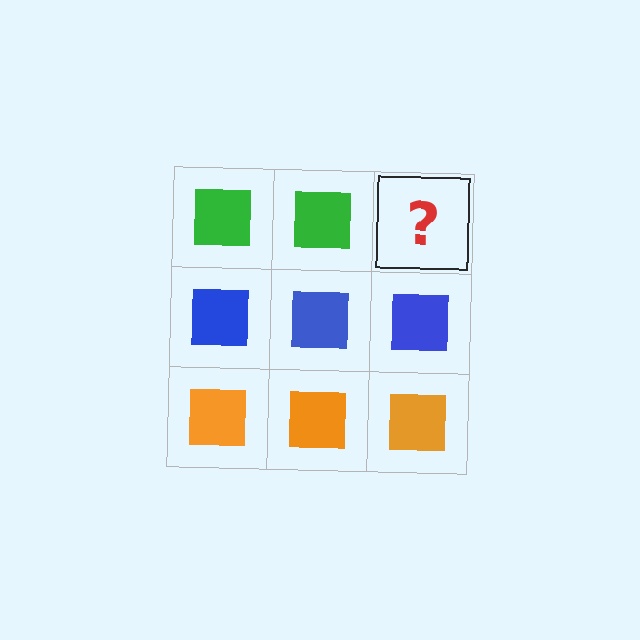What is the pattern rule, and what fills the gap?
The rule is that each row has a consistent color. The gap should be filled with a green square.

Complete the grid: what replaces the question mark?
The question mark should be replaced with a green square.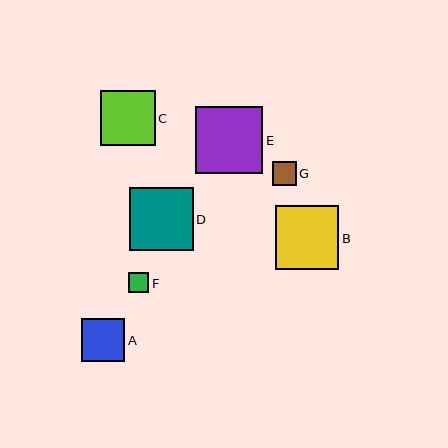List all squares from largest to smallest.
From largest to smallest: E, B, D, C, A, G, F.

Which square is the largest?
Square E is the largest with a size of approximately 68 pixels.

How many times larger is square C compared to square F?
Square C is approximately 2.6 times the size of square F.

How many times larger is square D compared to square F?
Square D is approximately 3.1 times the size of square F.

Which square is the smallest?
Square F is the smallest with a size of approximately 21 pixels.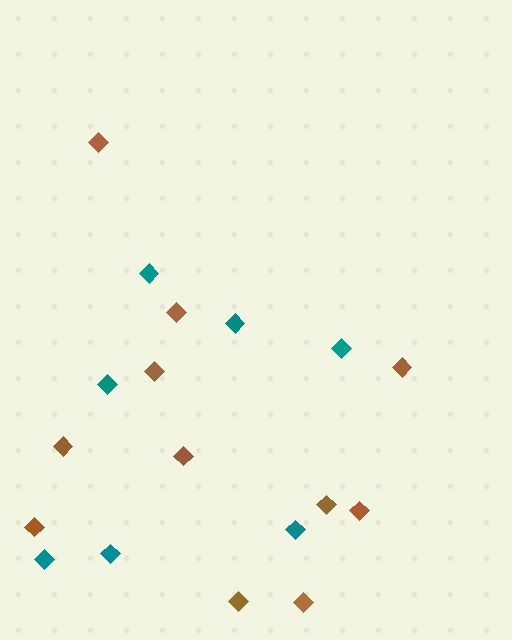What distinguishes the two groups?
There are 2 groups: one group of teal diamonds (7) and one group of brown diamonds (11).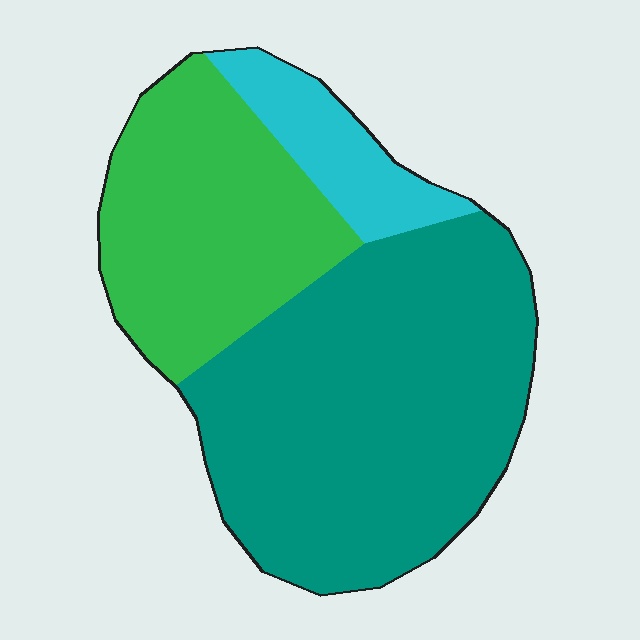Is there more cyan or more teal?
Teal.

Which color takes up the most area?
Teal, at roughly 55%.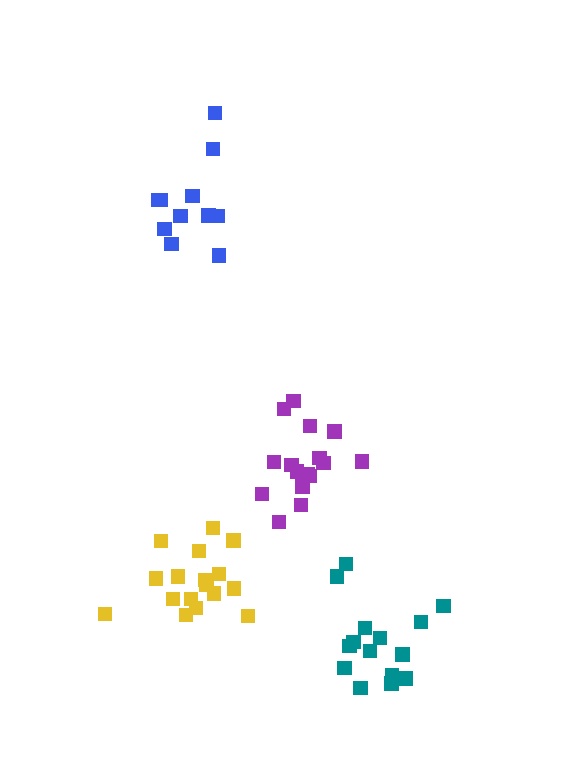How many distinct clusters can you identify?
There are 4 distinct clusters.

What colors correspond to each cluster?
The clusters are colored: purple, teal, blue, yellow.